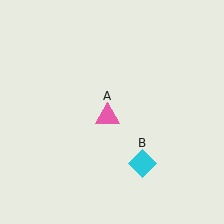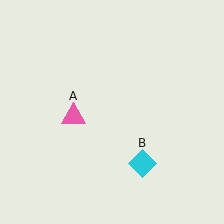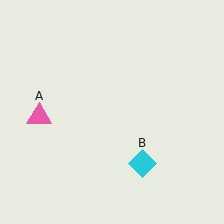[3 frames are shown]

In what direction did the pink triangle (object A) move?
The pink triangle (object A) moved left.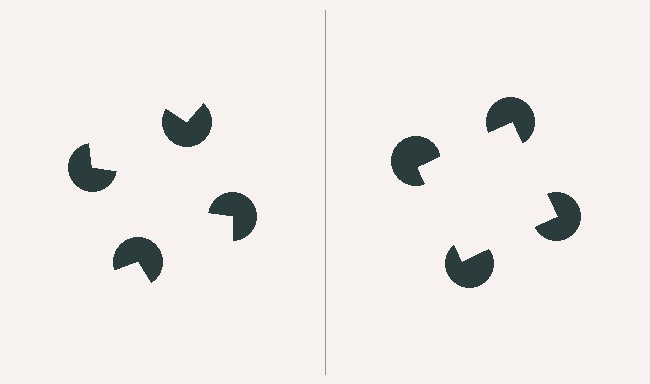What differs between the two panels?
The pac-man discs are positioned identically on both sides; only the wedge orientations differ. On the right they align to a square; on the left they are misaligned.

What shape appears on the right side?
An illusory square.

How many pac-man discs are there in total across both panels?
8 — 4 on each side.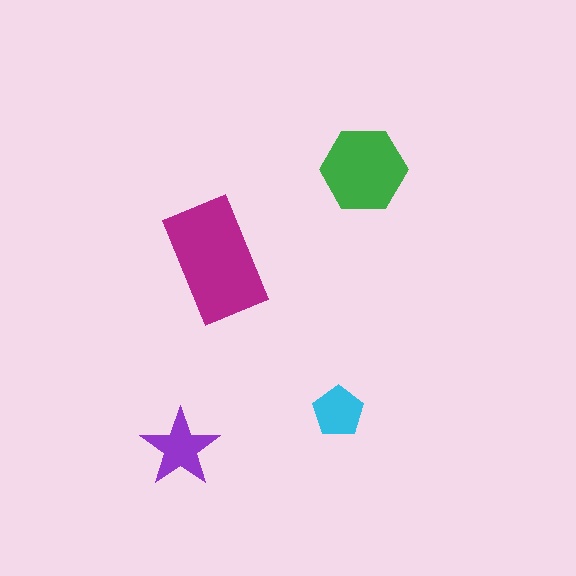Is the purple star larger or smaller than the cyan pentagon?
Larger.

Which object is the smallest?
The cyan pentagon.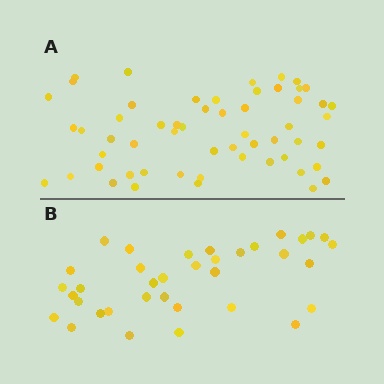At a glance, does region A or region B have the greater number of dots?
Region A (the top region) has more dots.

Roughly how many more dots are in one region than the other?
Region A has approximately 20 more dots than region B.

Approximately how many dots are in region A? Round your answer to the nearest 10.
About 60 dots. (The exact count is 56, which rounds to 60.)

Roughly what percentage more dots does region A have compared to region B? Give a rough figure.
About 55% more.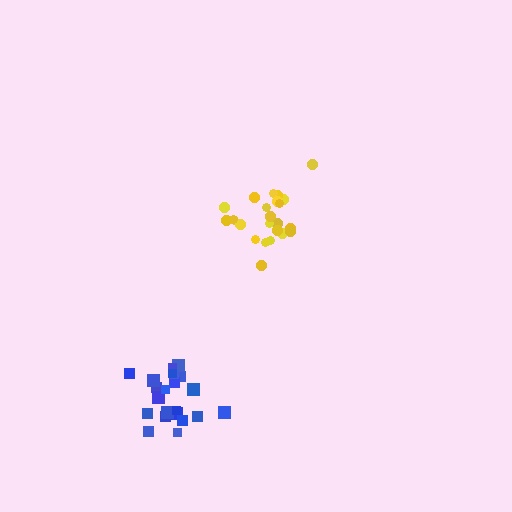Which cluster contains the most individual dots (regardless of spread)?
Yellow (24).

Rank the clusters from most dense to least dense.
yellow, blue.